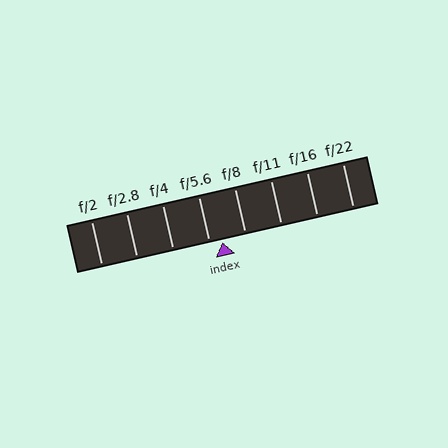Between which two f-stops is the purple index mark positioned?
The index mark is between f/5.6 and f/8.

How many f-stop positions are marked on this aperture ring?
There are 8 f-stop positions marked.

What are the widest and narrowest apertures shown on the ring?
The widest aperture shown is f/2 and the narrowest is f/22.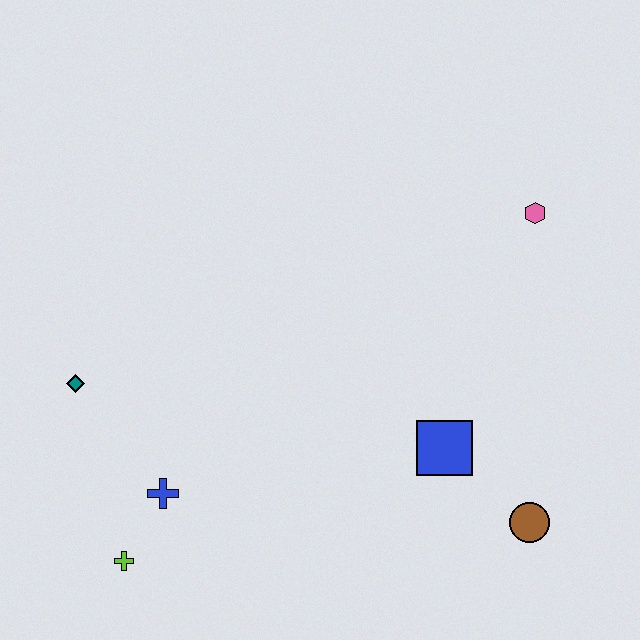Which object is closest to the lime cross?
The blue cross is closest to the lime cross.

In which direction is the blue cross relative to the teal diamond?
The blue cross is below the teal diamond.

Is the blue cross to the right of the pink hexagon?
No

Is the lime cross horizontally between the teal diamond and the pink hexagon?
Yes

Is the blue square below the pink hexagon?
Yes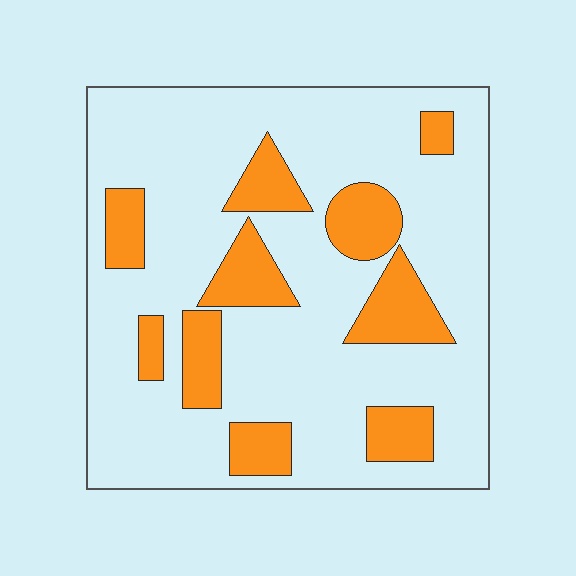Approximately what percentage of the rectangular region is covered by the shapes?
Approximately 25%.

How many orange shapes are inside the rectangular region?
10.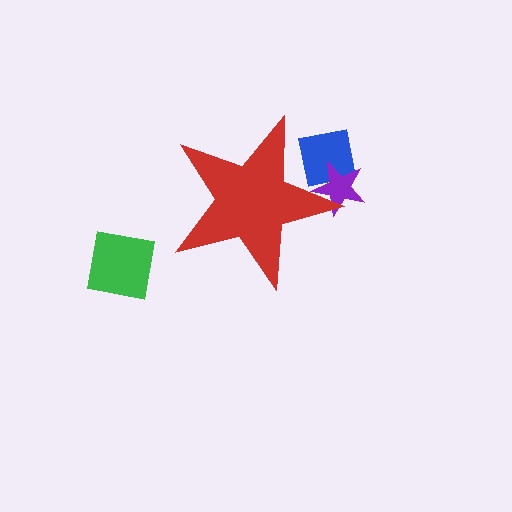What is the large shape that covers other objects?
A red star.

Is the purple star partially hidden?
Yes, the purple star is partially hidden behind the red star.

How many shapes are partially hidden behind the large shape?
2 shapes are partially hidden.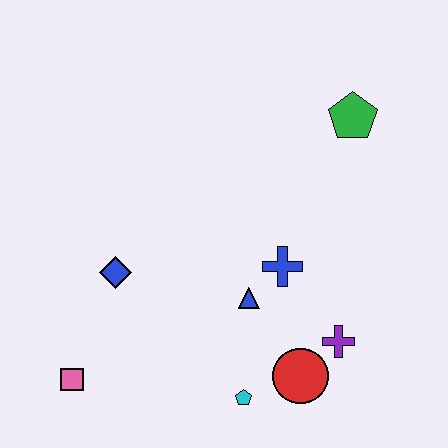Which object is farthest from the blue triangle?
The green pentagon is farthest from the blue triangle.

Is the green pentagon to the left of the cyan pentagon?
No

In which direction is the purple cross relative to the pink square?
The purple cross is to the right of the pink square.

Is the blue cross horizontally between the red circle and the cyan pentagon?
Yes